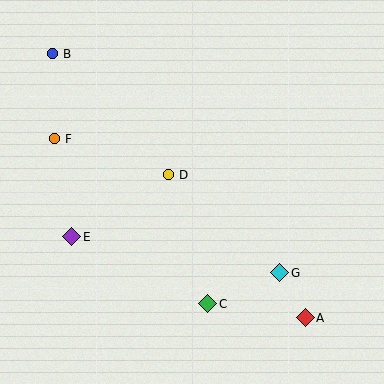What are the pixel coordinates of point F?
Point F is at (54, 139).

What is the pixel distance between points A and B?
The distance between A and B is 366 pixels.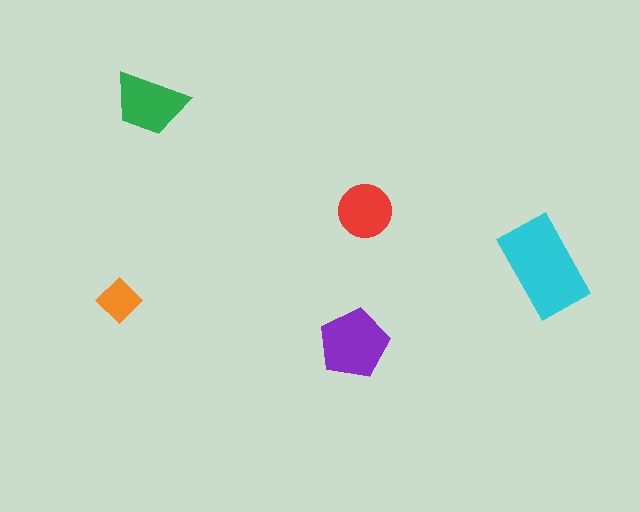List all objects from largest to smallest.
The cyan rectangle, the purple pentagon, the green trapezoid, the red circle, the orange diamond.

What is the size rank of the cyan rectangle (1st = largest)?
1st.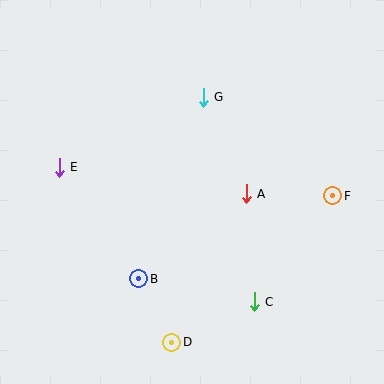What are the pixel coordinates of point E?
Point E is at (59, 167).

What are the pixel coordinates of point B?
Point B is at (139, 279).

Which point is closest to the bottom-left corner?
Point B is closest to the bottom-left corner.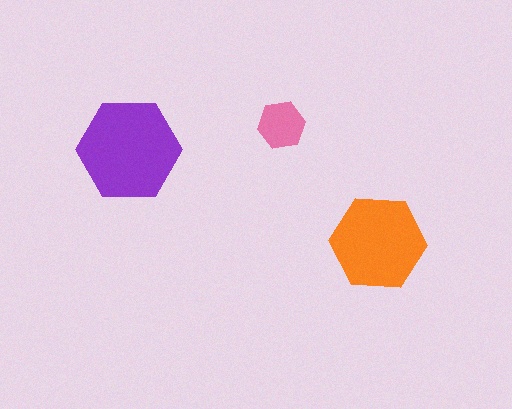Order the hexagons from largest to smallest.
the purple one, the orange one, the pink one.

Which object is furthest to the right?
The orange hexagon is rightmost.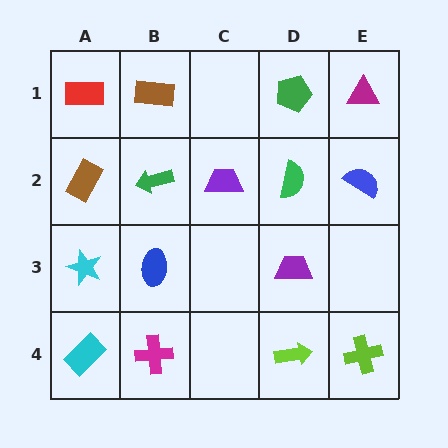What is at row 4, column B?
A magenta cross.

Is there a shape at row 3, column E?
No, that cell is empty.